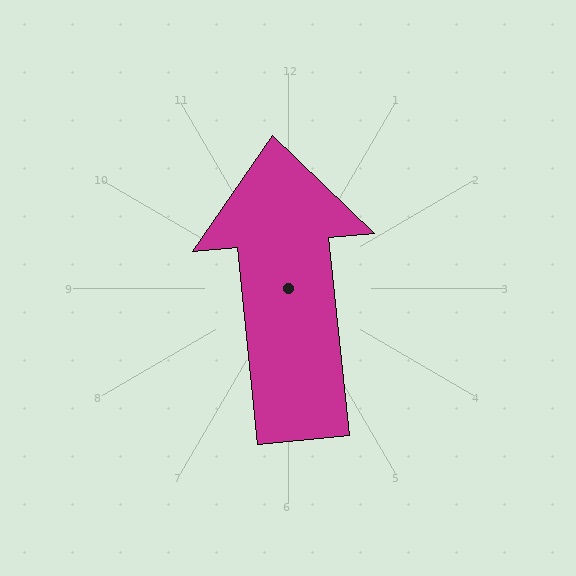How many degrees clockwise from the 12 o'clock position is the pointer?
Approximately 354 degrees.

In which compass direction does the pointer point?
North.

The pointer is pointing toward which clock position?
Roughly 12 o'clock.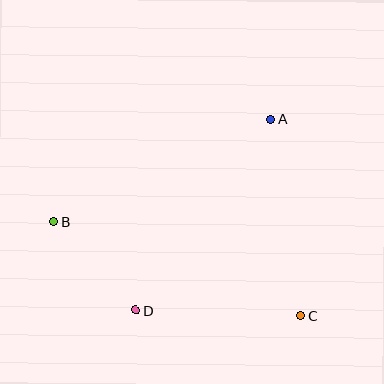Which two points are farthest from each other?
Points B and C are farthest from each other.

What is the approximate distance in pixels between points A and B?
The distance between A and B is approximately 240 pixels.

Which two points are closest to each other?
Points B and D are closest to each other.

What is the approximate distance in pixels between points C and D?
The distance between C and D is approximately 165 pixels.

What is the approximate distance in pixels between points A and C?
The distance between A and C is approximately 199 pixels.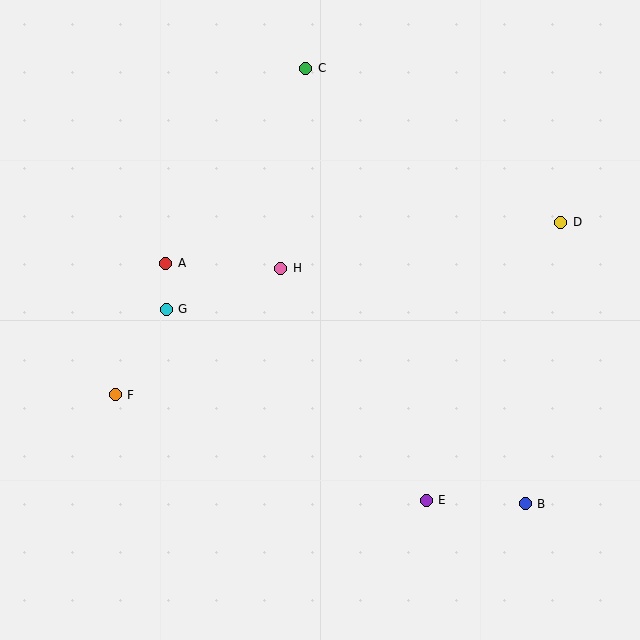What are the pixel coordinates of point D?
Point D is at (561, 222).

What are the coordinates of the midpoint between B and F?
The midpoint between B and F is at (320, 449).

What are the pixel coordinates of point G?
Point G is at (166, 309).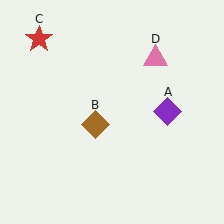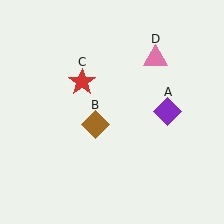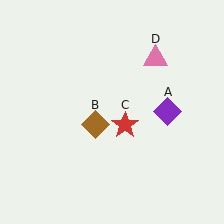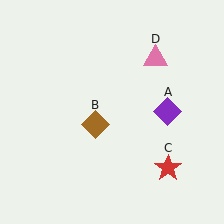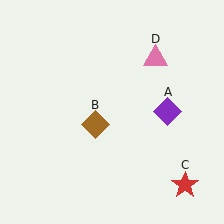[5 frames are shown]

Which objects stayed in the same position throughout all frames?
Purple diamond (object A) and brown diamond (object B) and pink triangle (object D) remained stationary.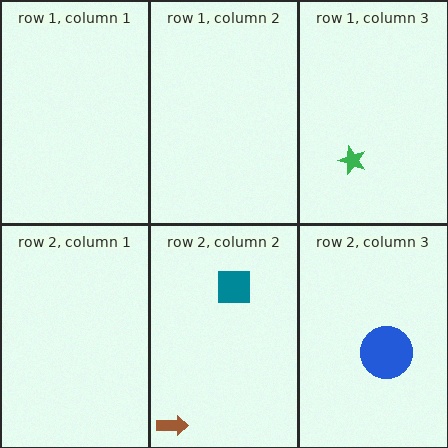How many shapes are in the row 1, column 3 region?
1.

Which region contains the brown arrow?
The row 2, column 2 region.